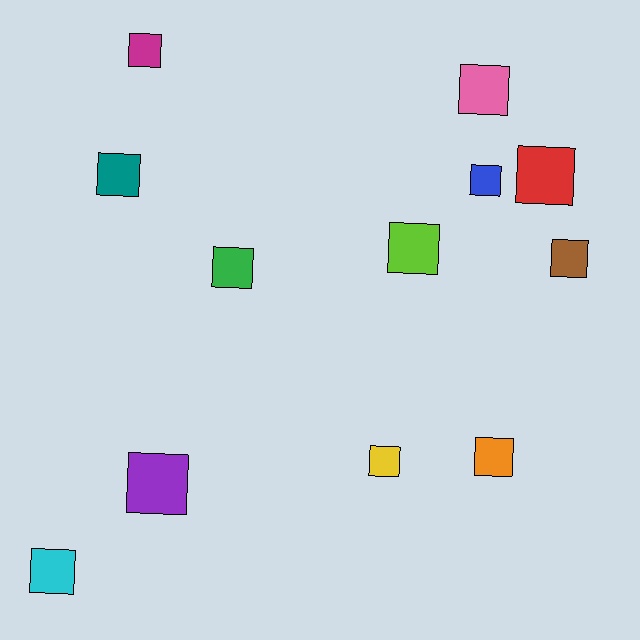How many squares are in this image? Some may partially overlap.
There are 12 squares.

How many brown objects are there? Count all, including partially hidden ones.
There is 1 brown object.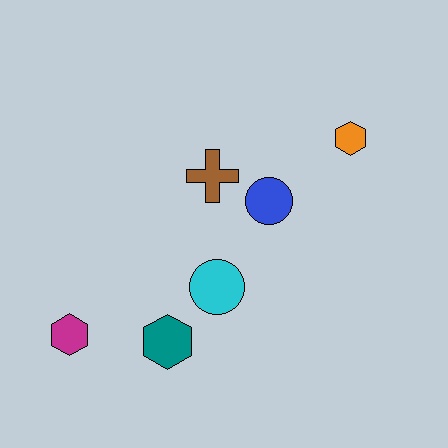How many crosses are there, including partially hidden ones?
There is 1 cross.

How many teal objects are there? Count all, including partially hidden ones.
There is 1 teal object.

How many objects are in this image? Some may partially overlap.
There are 6 objects.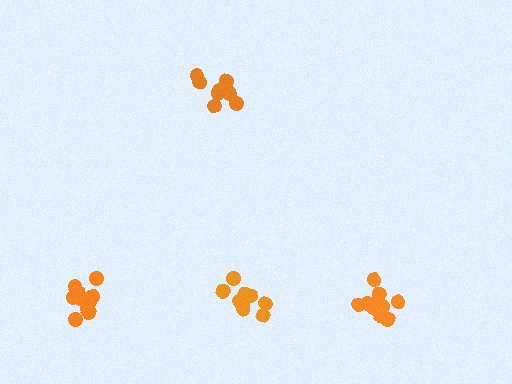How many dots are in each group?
Group 1: 9 dots, Group 2: 10 dots, Group 3: 11 dots, Group 4: 10 dots (40 total).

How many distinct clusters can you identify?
There are 4 distinct clusters.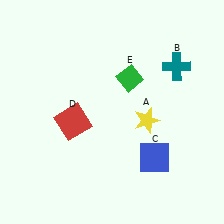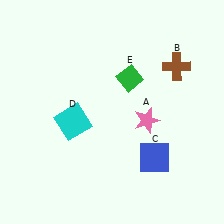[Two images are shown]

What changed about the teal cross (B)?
In Image 1, B is teal. In Image 2, it changed to brown.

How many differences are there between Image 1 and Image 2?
There are 3 differences between the two images.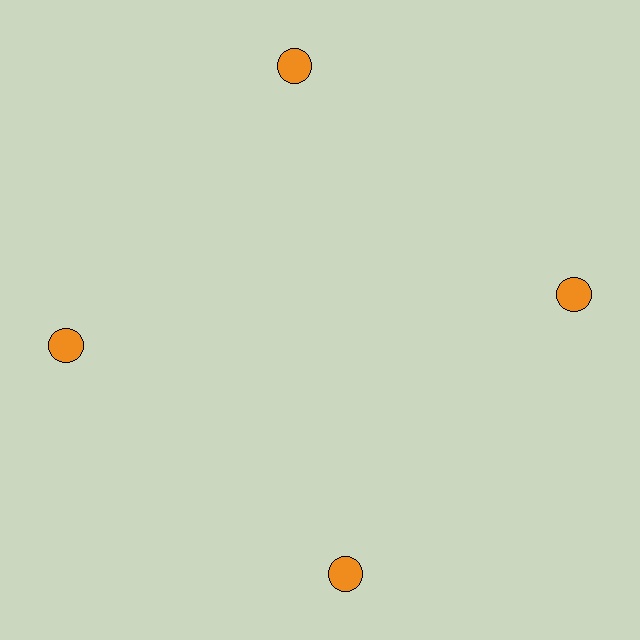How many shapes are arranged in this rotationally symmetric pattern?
There are 4 shapes, arranged in 4 groups of 1.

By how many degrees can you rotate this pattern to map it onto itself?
The pattern maps onto itself every 90 degrees of rotation.